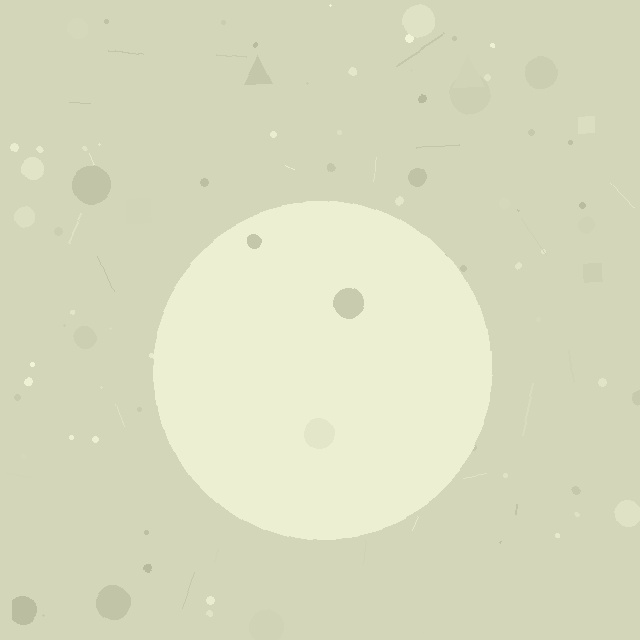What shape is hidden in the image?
A circle is hidden in the image.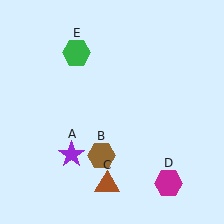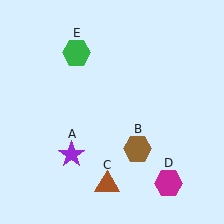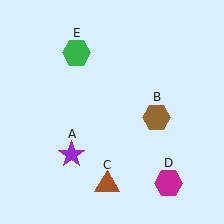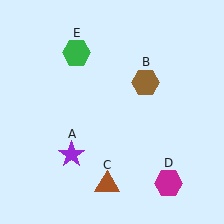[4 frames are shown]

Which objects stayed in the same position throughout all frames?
Purple star (object A) and brown triangle (object C) and magenta hexagon (object D) and green hexagon (object E) remained stationary.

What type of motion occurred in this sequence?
The brown hexagon (object B) rotated counterclockwise around the center of the scene.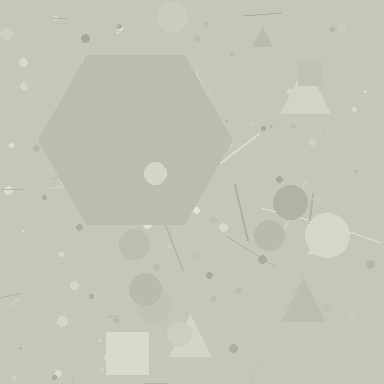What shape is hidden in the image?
A hexagon is hidden in the image.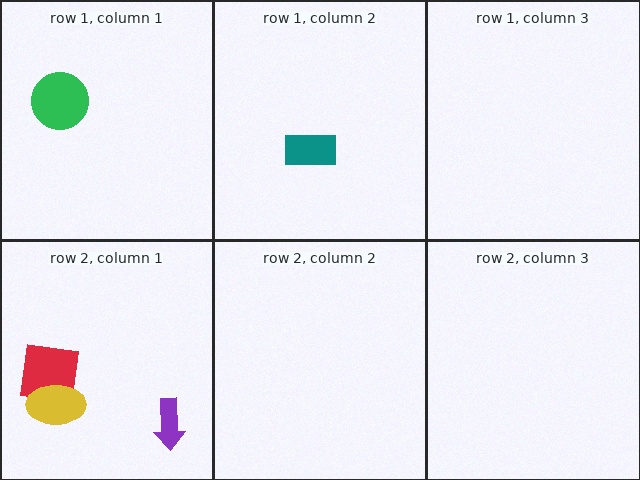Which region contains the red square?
The row 2, column 1 region.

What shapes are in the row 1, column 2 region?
The teal rectangle.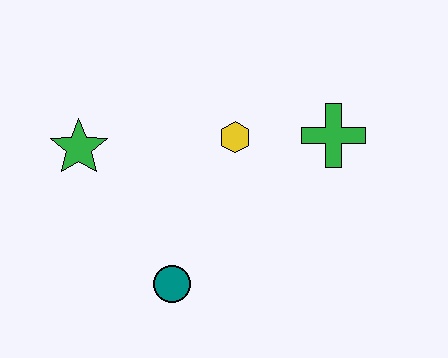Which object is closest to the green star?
The yellow hexagon is closest to the green star.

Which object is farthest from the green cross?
The green star is farthest from the green cross.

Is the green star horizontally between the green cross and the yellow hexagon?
No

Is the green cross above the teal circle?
Yes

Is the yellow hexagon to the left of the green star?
No